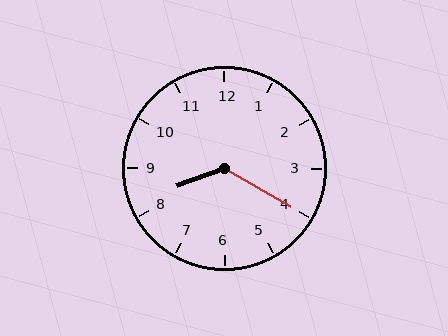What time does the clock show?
8:20.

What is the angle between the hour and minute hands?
Approximately 130 degrees.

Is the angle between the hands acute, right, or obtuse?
It is obtuse.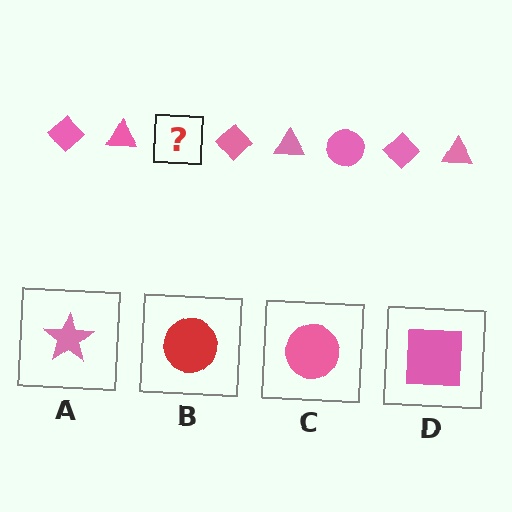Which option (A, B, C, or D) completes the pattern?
C.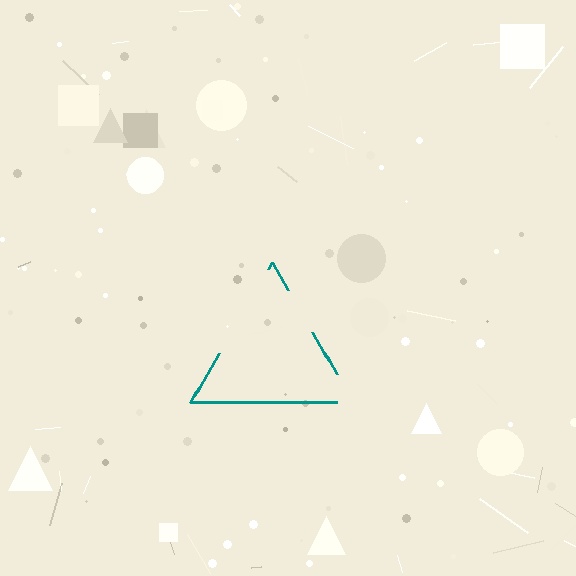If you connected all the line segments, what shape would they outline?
They would outline a triangle.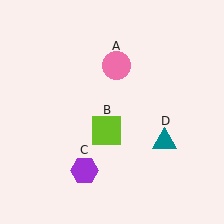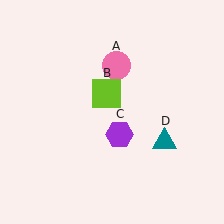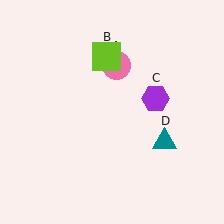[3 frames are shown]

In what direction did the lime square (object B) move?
The lime square (object B) moved up.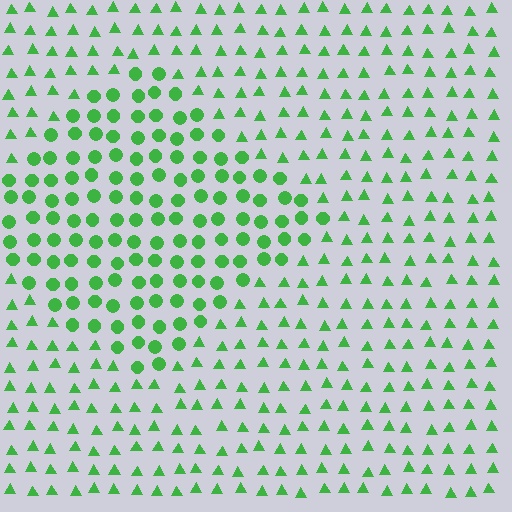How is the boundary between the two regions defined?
The boundary is defined by a change in element shape: circles inside vs. triangles outside. All elements share the same color and spacing.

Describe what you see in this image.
The image is filled with small green elements arranged in a uniform grid. A diamond-shaped region contains circles, while the surrounding area contains triangles. The boundary is defined purely by the change in element shape.